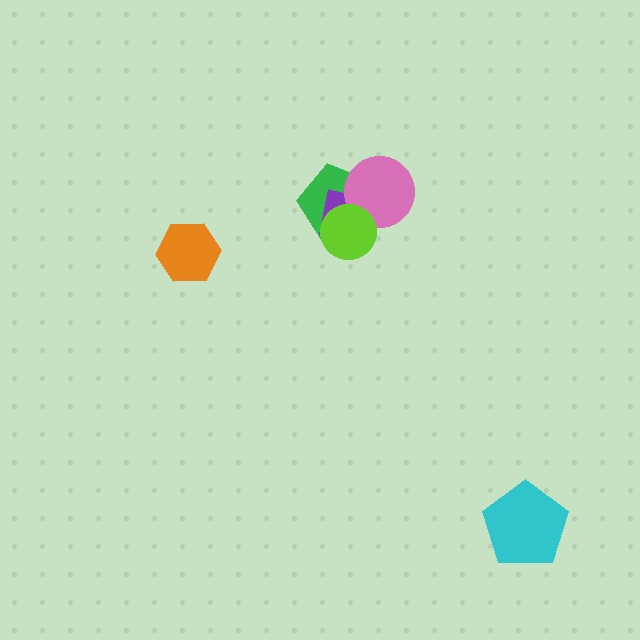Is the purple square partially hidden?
Yes, it is partially covered by another shape.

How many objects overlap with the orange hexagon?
0 objects overlap with the orange hexagon.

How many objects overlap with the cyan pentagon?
0 objects overlap with the cyan pentagon.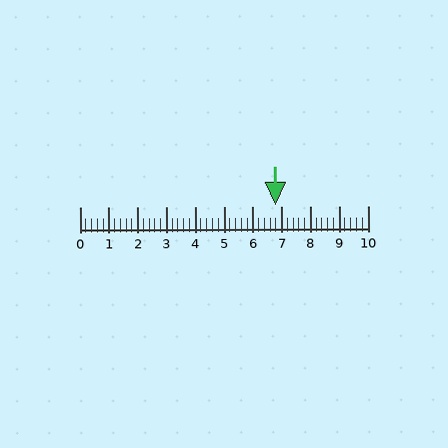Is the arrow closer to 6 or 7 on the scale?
The arrow is closer to 7.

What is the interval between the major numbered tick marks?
The major tick marks are spaced 1 units apart.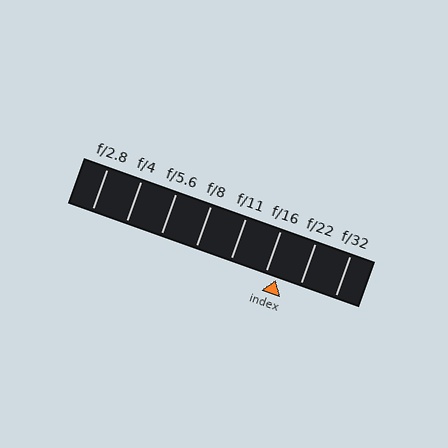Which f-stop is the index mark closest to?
The index mark is closest to f/16.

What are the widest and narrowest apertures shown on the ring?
The widest aperture shown is f/2.8 and the narrowest is f/32.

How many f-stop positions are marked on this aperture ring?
There are 8 f-stop positions marked.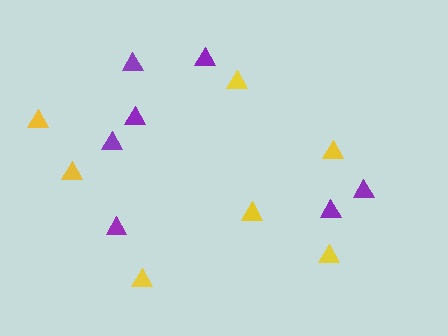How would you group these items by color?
There are 2 groups: one group of yellow triangles (7) and one group of purple triangles (7).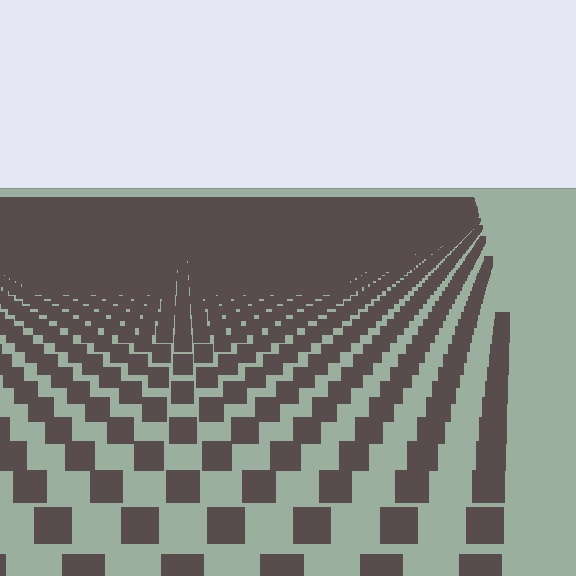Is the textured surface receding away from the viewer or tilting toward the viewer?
The surface is receding away from the viewer. Texture elements get smaller and denser toward the top.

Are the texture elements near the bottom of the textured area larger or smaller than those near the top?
Larger. Near the bottom, elements are closer to the viewer and appear at a bigger on-screen size.